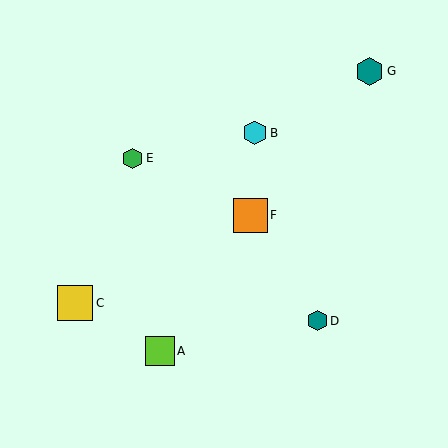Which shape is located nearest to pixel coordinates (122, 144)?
The green hexagon (labeled E) at (133, 158) is nearest to that location.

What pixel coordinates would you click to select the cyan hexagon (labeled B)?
Click at (255, 133) to select the cyan hexagon B.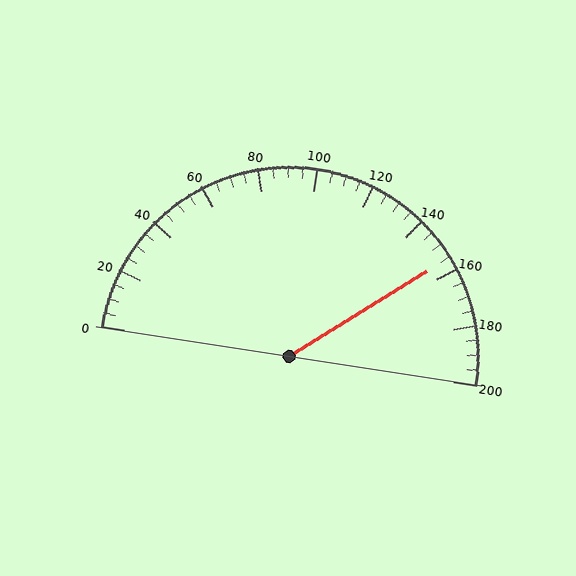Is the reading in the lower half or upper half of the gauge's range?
The reading is in the upper half of the range (0 to 200).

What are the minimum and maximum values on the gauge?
The gauge ranges from 0 to 200.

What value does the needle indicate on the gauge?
The needle indicates approximately 155.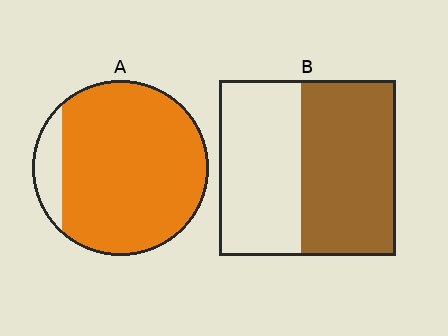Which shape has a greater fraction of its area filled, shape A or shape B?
Shape A.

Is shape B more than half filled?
Roughly half.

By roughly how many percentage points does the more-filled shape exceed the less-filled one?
By roughly 35 percentage points (A over B).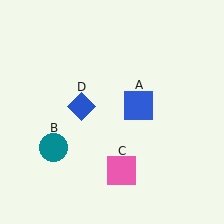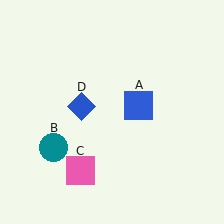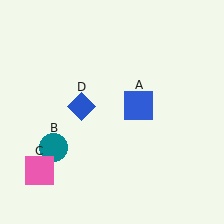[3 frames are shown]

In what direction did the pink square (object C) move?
The pink square (object C) moved left.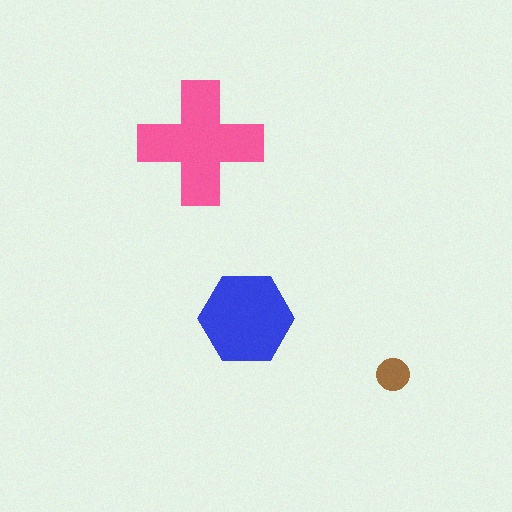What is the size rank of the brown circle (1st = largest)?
3rd.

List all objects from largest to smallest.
The pink cross, the blue hexagon, the brown circle.